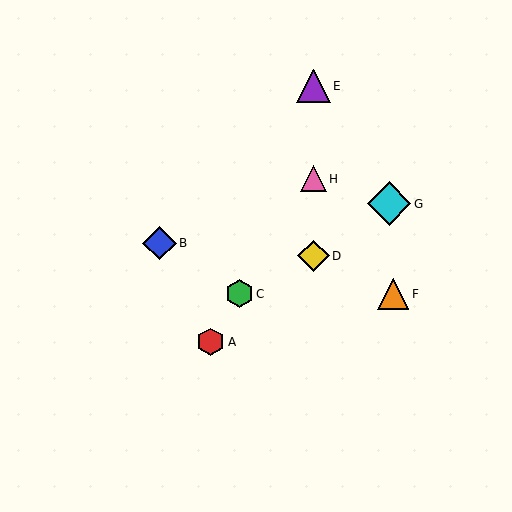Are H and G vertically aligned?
No, H is at x≈313 and G is at x≈389.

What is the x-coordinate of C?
Object C is at x≈239.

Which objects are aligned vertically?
Objects D, E, H are aligned vertically.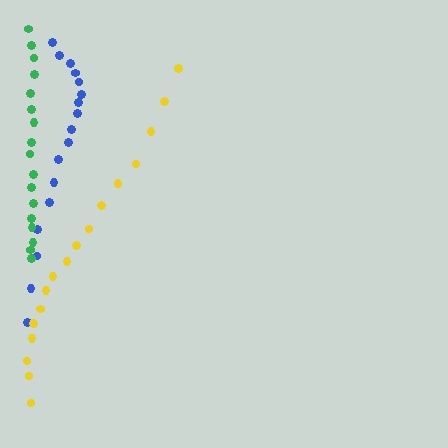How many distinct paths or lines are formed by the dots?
There are 3 distinct paths.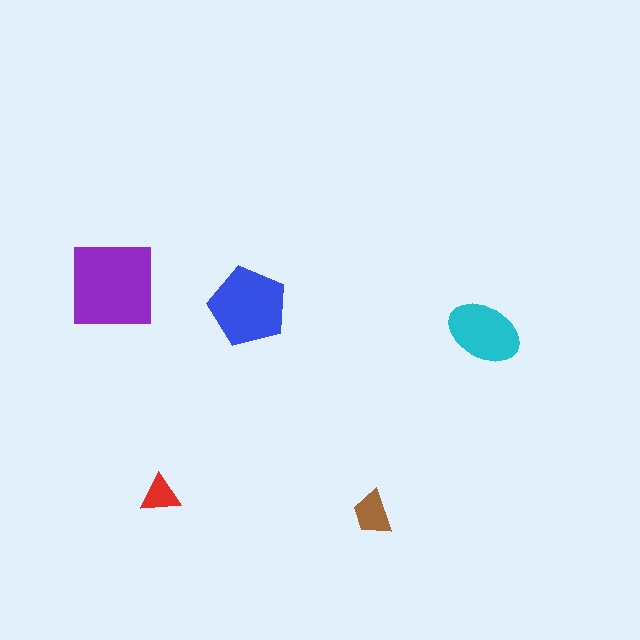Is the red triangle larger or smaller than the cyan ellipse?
Smaller.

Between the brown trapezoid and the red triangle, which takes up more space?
The brown trapezoid.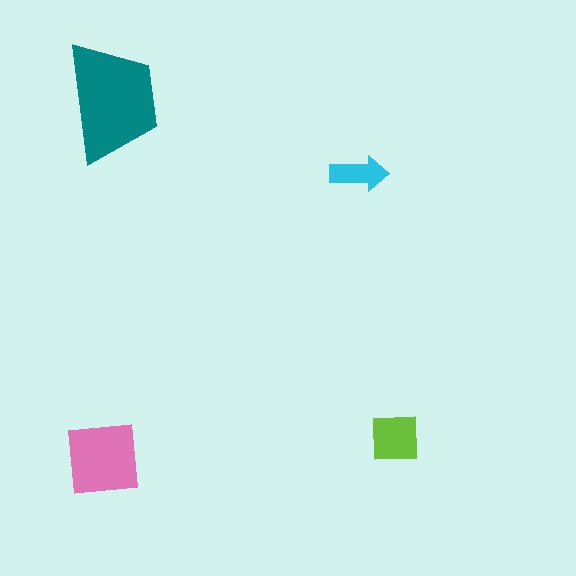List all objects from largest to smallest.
The teal trapezoid, the pink square, the lime square, the cyan arrow.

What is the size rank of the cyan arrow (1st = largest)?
4th.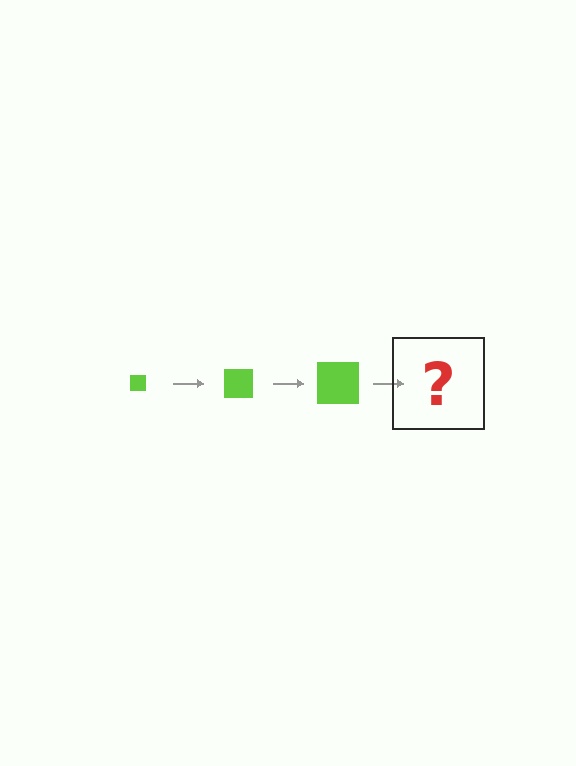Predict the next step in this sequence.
The next step is a lime square, larger than the previous one.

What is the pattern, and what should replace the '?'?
The pattern is that the square gets progressively larger each step. The '?' should be a lime square, larger than the previous one.